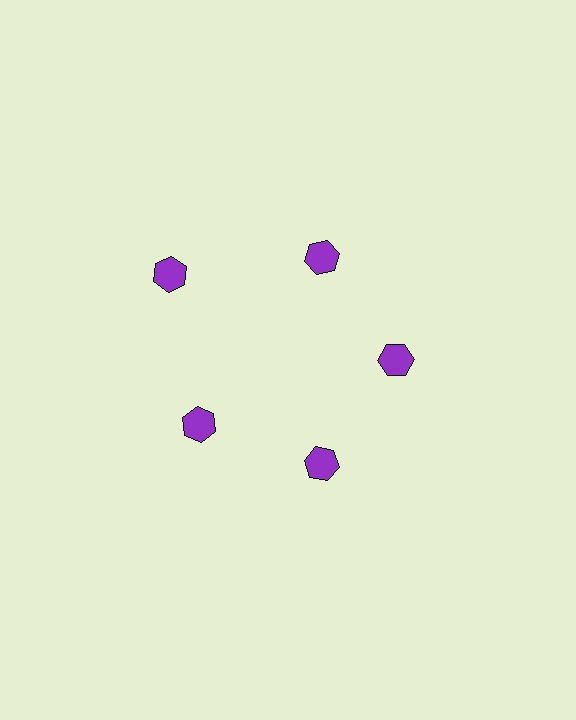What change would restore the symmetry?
The symmetry would be restored by moving it inward, back onto the ring so that all 5 hexagons sit at equal angles and equal distance from the center.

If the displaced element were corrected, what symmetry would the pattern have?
It would have 5-fold rotational symmetry — the pattern would map onto itself every 72 degrees.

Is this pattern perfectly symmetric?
No. The 5 purple hexagons are arranged in a ring, but one element near the 10 o'clock position is pushed outward from the center, breaking the 5-fold rotational symmetry.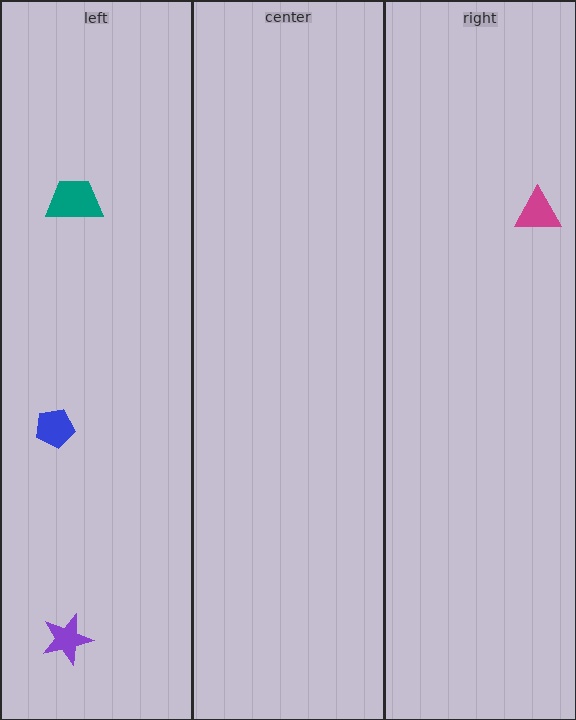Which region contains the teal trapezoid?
The left region.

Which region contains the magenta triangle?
The right region.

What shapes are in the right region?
The magenta triangle.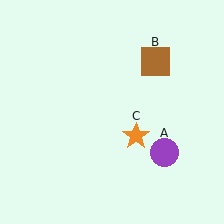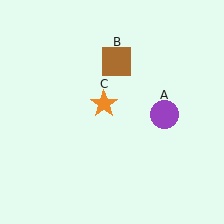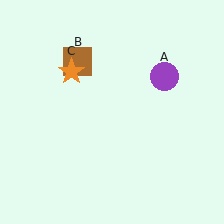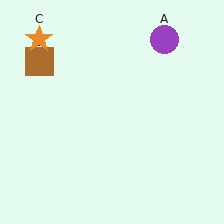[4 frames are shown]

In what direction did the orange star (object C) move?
The orange star (object C) moved up and to the left.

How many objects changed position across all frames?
3 objects changed position: purple circle (object A), brown square (object B), orange star (object C).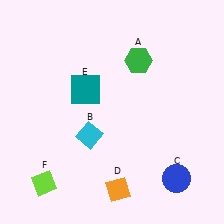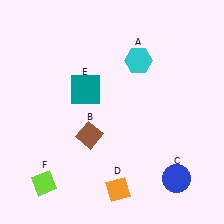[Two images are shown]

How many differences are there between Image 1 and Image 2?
There are 2 differences between the two images.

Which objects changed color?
A changed from green to cyan. B changed from cyan to brown.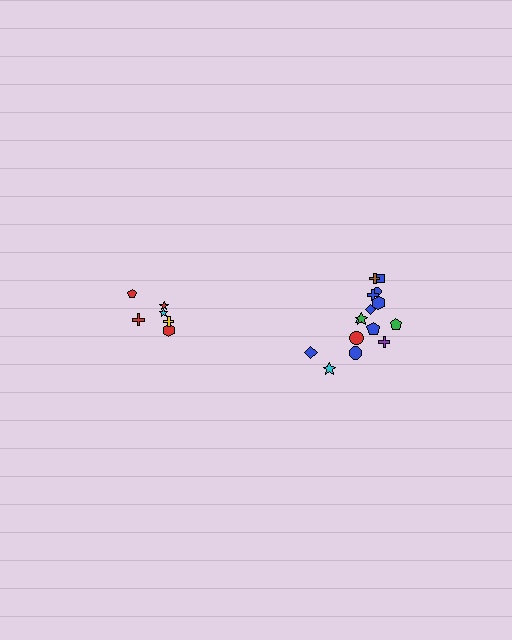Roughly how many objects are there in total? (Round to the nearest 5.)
Roughly 20 objects in total.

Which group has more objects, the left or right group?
The right group.